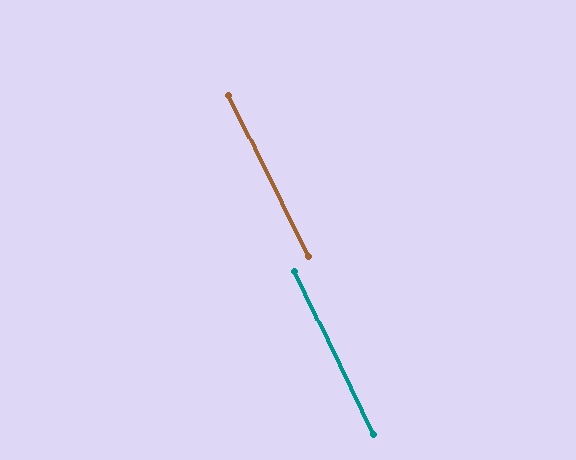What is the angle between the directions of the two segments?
Approximately 1 degree.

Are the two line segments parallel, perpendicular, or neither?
Parallel — their directions differ by only 0.8°.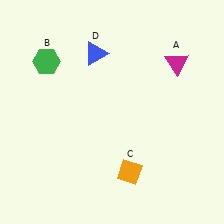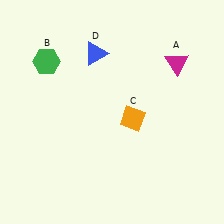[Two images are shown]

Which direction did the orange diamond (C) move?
The orange diamond (C) moved up.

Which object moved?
The orange diamond (C) moved up.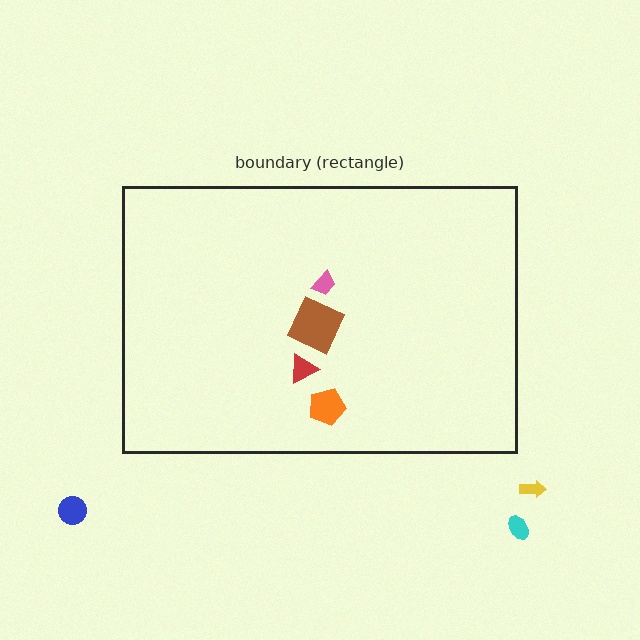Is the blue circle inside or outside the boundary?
Outside.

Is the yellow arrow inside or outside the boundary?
Outside.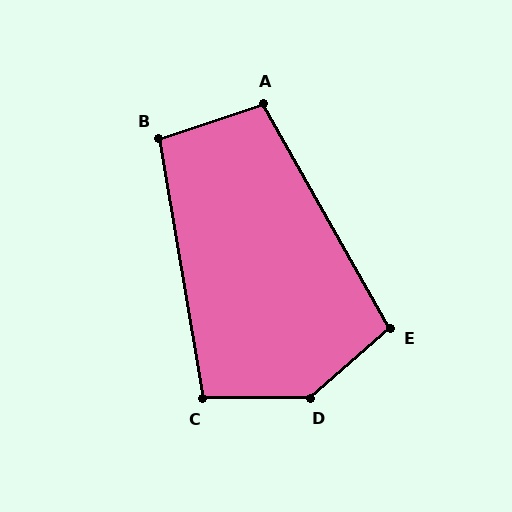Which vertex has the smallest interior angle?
B, at approximately 99 degrees.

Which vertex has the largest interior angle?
D, at approximately 139 degrees.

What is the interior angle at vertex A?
Approximately 101 degrees (obtuse).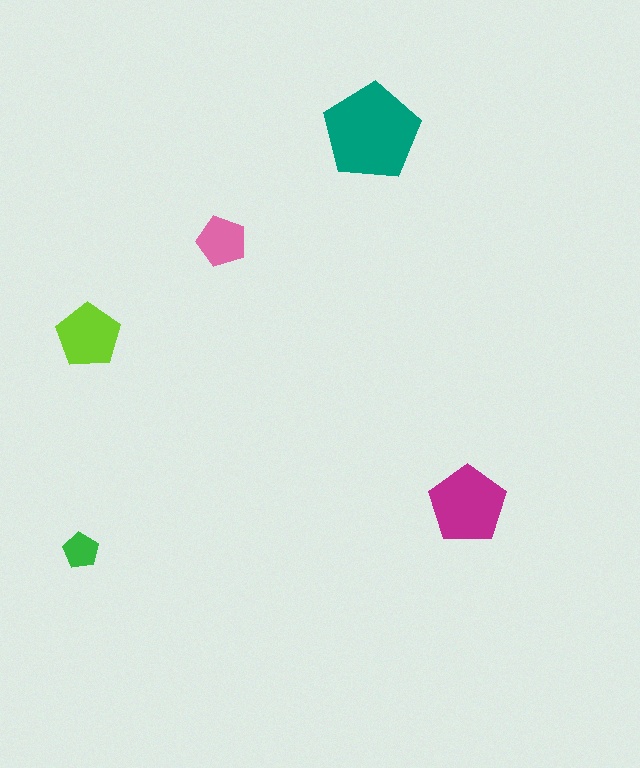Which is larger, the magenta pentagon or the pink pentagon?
The magenta one.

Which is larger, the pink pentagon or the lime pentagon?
The lime one.